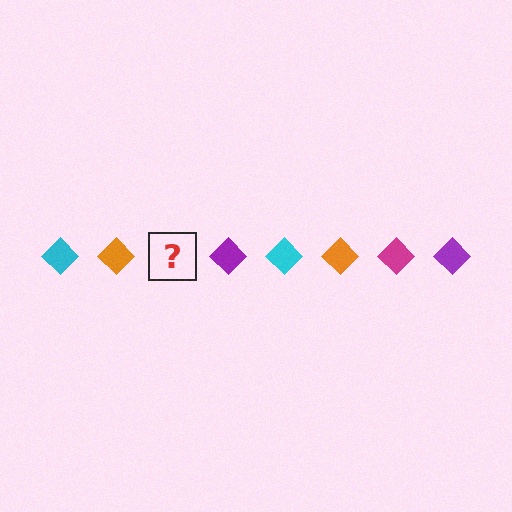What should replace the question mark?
The question mark should be replaced with a magenta diamond.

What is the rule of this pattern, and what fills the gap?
The rule is that the pattern cycles through cyan, orange, magenta, purple diamonds. The gap should be filled with a magenta diamond.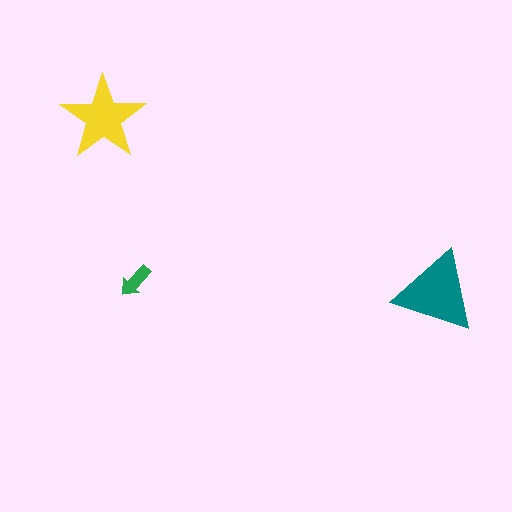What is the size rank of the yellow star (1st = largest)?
2nd.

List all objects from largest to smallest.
The teal triangle, the yellow star, the green arrow.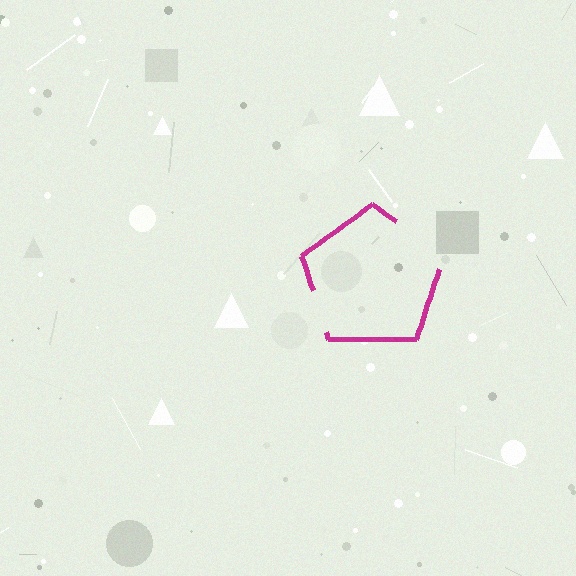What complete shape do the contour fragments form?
The contour fragments form a pentagon.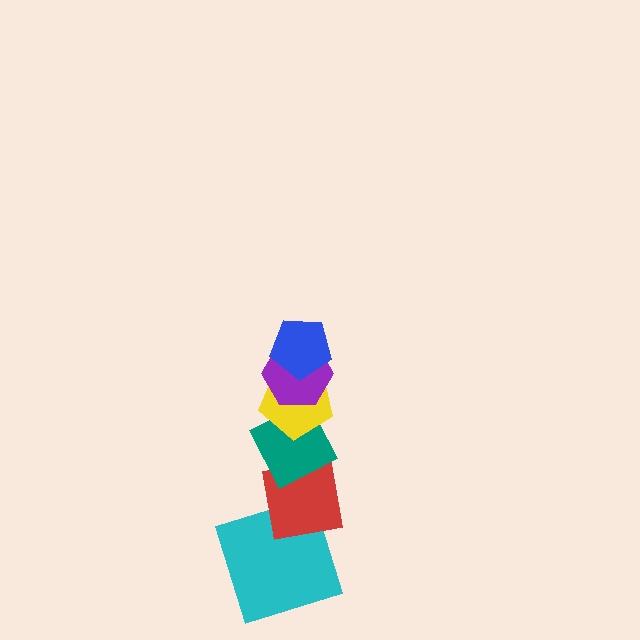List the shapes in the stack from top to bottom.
From top to bottom: the blue pentagon, the purple hexagon, the yellow pentagon, the teal diamond, the red square, the cyan square.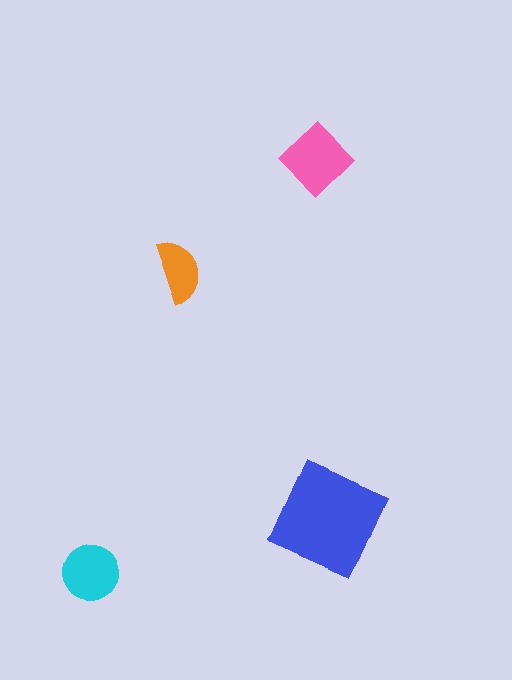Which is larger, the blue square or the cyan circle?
The blue square.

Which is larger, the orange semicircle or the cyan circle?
The cyan circle.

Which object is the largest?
The blue square.